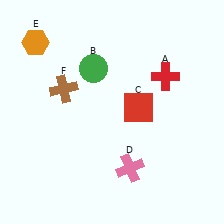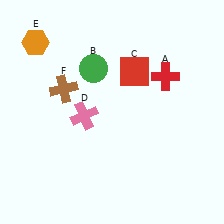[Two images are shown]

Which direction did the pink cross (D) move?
The pink cross (D) moved up.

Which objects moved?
The objects that moved are: the red square (C), the pink cross (D).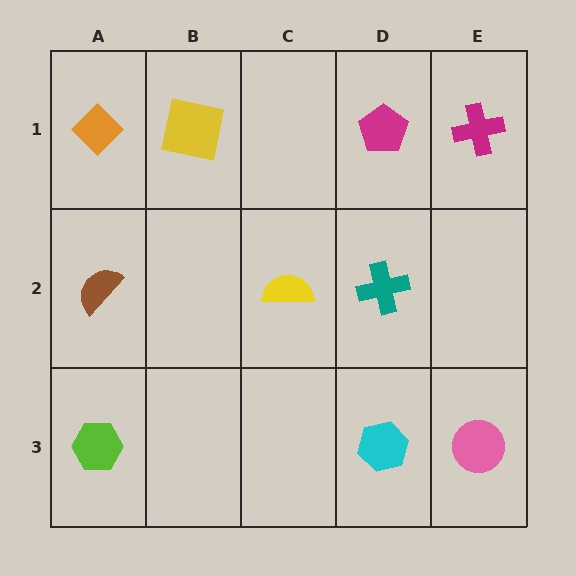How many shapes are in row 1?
4 shapes.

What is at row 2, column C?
A yellow semicircle.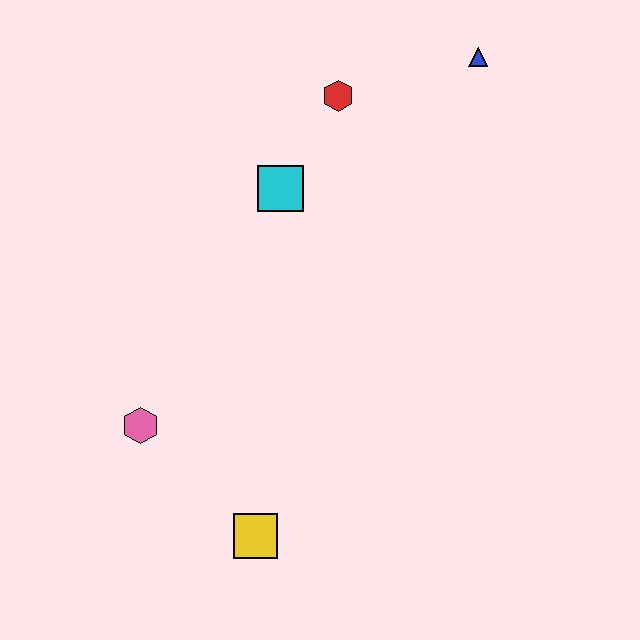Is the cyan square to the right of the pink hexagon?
Yes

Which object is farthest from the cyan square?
The yellow square is farthest from the cyan square.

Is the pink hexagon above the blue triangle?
No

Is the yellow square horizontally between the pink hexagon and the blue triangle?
Yes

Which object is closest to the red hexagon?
The cyan square is closest to the red hexagon.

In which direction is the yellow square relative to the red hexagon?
The yellow square is below the red hexagon.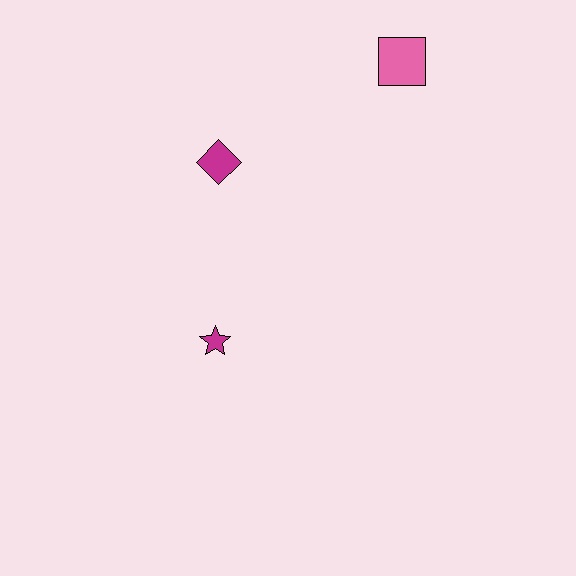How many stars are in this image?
There is 1 star.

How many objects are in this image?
There are 3 objects.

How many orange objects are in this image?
There are no orange objects.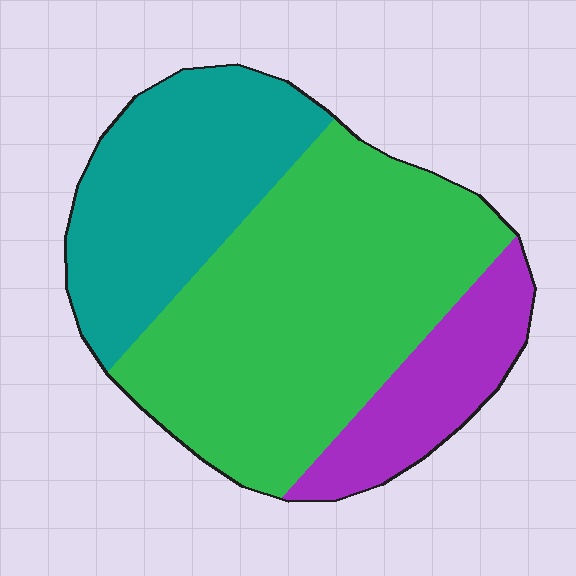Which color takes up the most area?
Green, at roughly 55%.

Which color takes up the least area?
Purple, at roughly 15%.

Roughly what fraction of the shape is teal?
Teal covers around 30% of the shape.